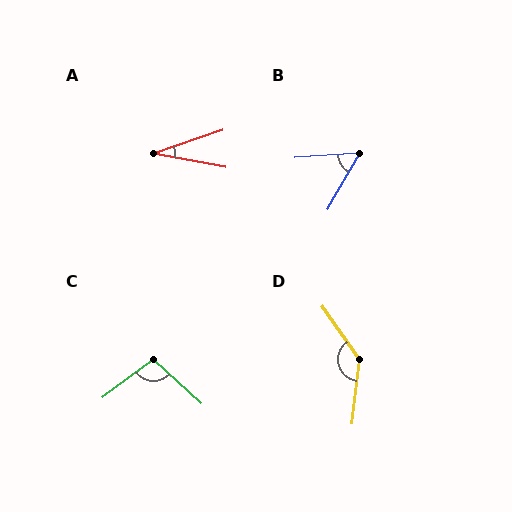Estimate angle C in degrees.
Approximately 100 degrees.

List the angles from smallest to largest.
A (29°), B (55°), C (100°), D (138°).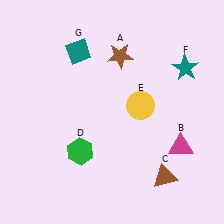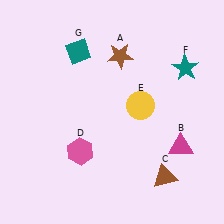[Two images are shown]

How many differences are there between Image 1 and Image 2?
There is 1 difference between the two images.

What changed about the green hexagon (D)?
In Image 1, D is green. In Image 2, it changed to pink.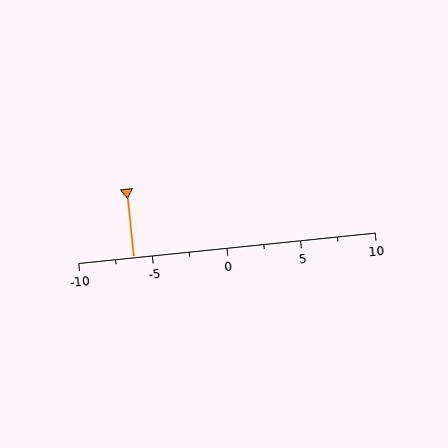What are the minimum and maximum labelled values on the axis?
The axis runs from -10 to 10.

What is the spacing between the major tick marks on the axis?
The major ticks are spaced 5 apart.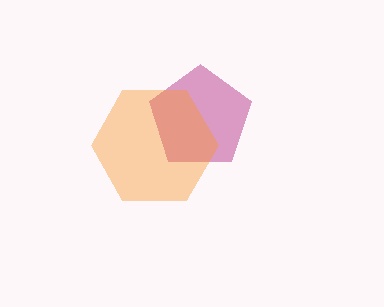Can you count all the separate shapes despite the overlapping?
Yes, there are 2 separate shapes.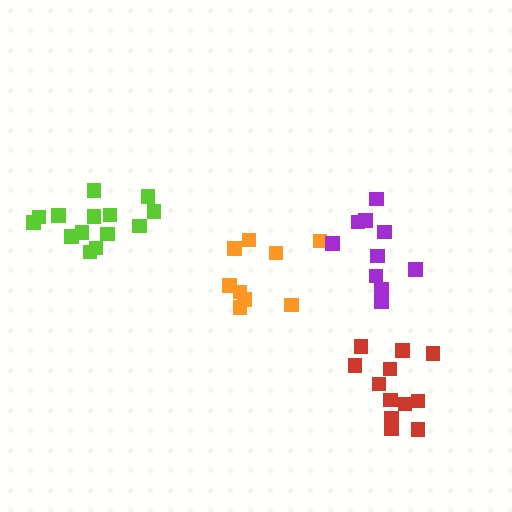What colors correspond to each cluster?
The clusters are colored: orange, purple, lime, red.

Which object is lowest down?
The red cluster is bottommost.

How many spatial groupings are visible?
There are 4 spatial groupings.